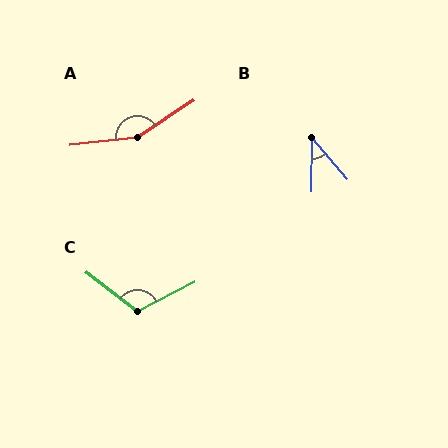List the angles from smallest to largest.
B (41°), C (116°), A (153°).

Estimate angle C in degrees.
Approximately 116 degrees.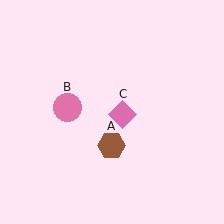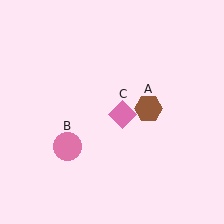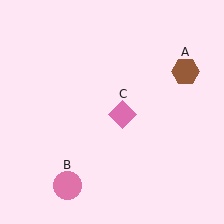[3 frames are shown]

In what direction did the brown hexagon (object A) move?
The brown hexagon (object A) moved up and to the right.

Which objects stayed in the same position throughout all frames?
Pink diamond (object C) remained stationary.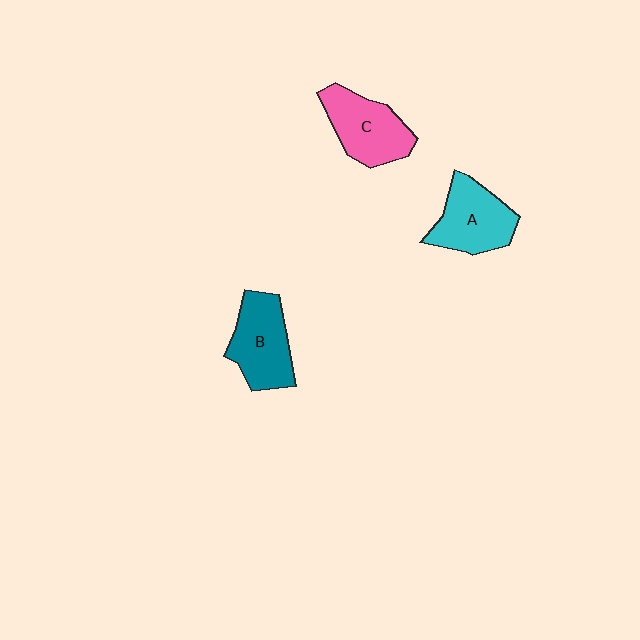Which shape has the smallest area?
Shape A (cyan).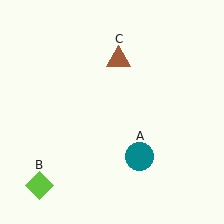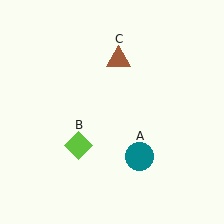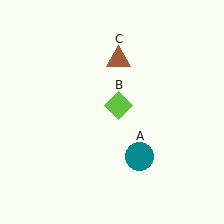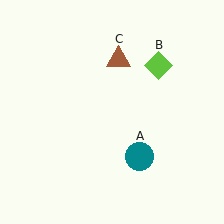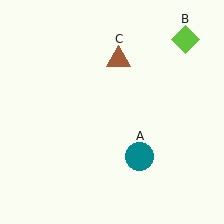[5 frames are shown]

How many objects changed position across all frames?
1 object changed position: lime diamond (object B).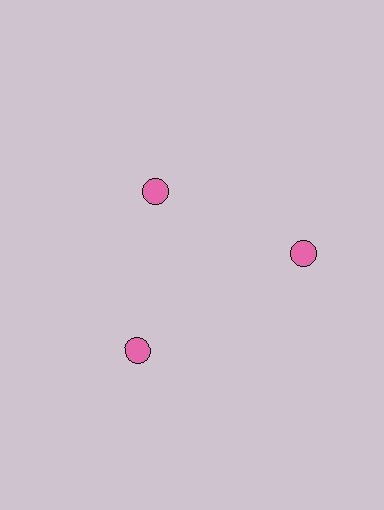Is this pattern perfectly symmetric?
No. The 3 pink circles are arranged in a ring, but one element near the 11 o'clock position is pulled inward toward the center, breaking the 3-fold rotational symmetry.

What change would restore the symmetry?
The symmetry would be restored by moving it outward, back onto the ring so that all 3 circles sit at equal angles and equal distance from the center.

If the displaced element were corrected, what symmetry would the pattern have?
It would have 3-fold rotational symmetry — the pattern would map onto itself every 120 degrees.